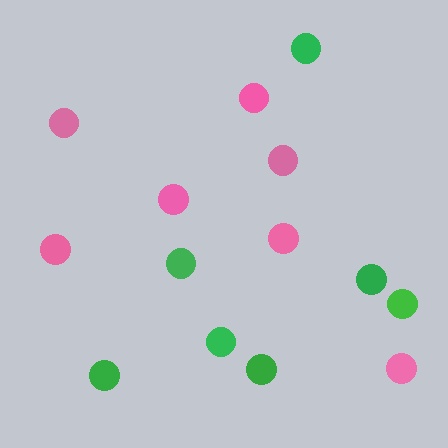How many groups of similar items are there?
There are 2 groups: one group of green circles (7) and one group of pink circles (7).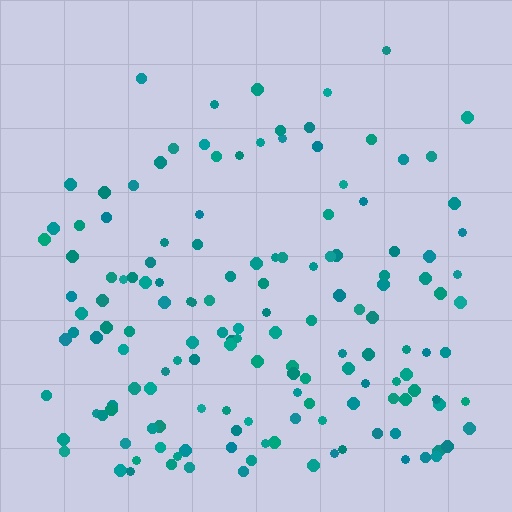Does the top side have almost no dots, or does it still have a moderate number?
Still a moderate number, just noticeably fewer than the bottom.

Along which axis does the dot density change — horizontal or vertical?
Vertical.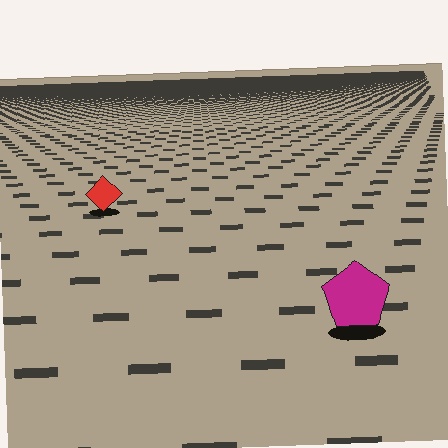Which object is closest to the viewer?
The magenta pentagon is closest. The texture marks near it are larger and more spread out.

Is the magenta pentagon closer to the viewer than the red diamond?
Yes. The magenta pentagon is closer — you can tell from the texture gradient: the ground texture is coarser near it.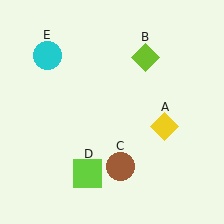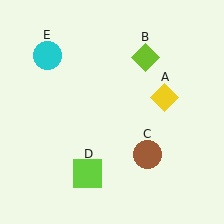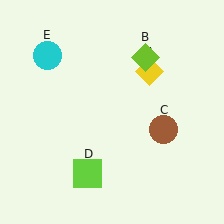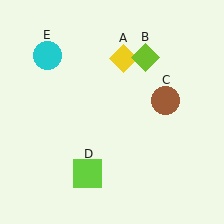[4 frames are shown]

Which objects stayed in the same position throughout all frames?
Lime diamond (object B) and lime square (object D) and cyan circle (object E) remained stationary.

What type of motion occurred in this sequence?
The yellow diamond (object A), brown circle (object C) rotated counterclockwise around the center of the scene.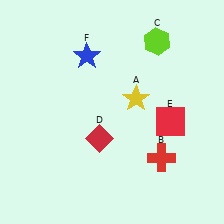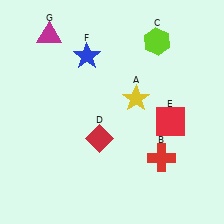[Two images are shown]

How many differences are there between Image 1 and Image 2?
There is 1 difference between the two images.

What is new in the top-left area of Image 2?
A magenta triangle (G) was added in the top-left area of Image 2.